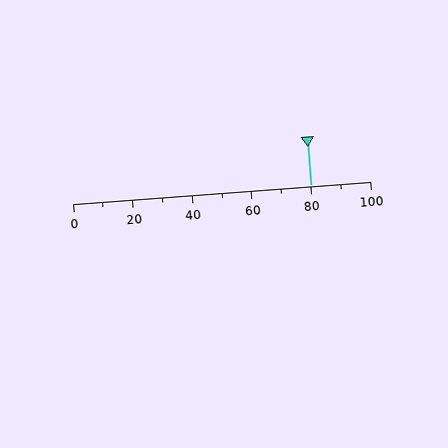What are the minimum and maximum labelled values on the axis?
The axis runs from 0 to 100.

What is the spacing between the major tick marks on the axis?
The major ticks are spaced 20 apart.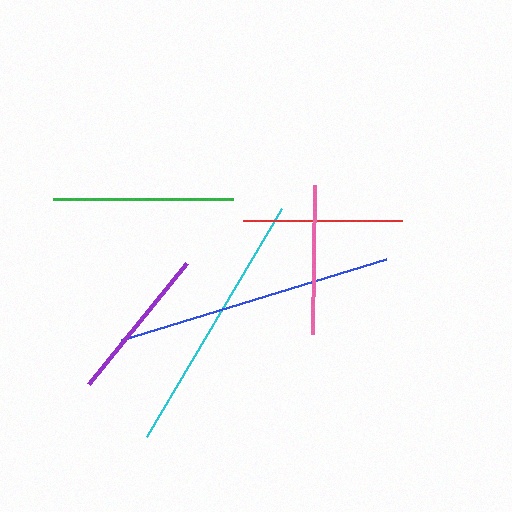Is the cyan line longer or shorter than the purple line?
The cyan line is longer than the purple line.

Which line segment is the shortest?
The pink line is the shortest at approximately 149 pixels.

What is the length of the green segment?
The green segment is approximately 181 pixels long.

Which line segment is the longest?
The blue line is the longest at approximately 277 pixels.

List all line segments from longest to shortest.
From longest to shortest: blue, cyan, green, red, purple, pink.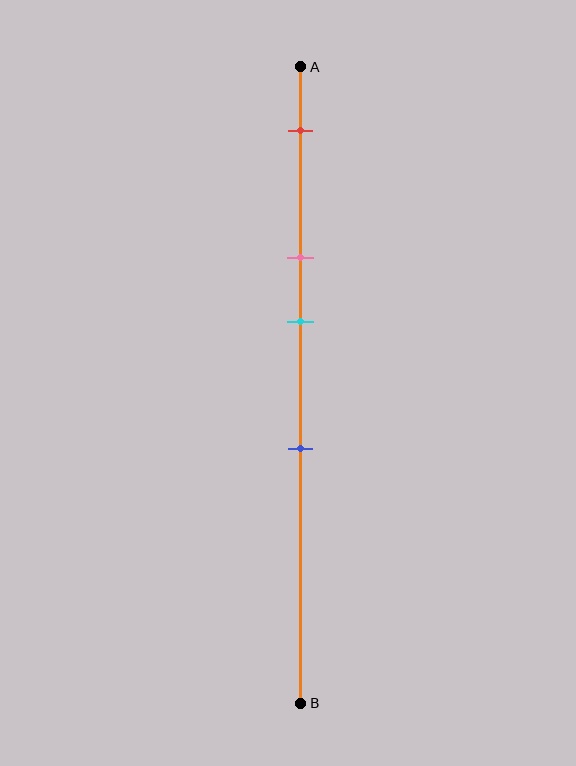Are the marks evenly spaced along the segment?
No, the marks are not evenly spaced.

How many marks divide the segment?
There are 4 marks dividing the segment.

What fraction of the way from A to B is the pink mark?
The pink mark is approximately 30% (0.3) of the way from A to B.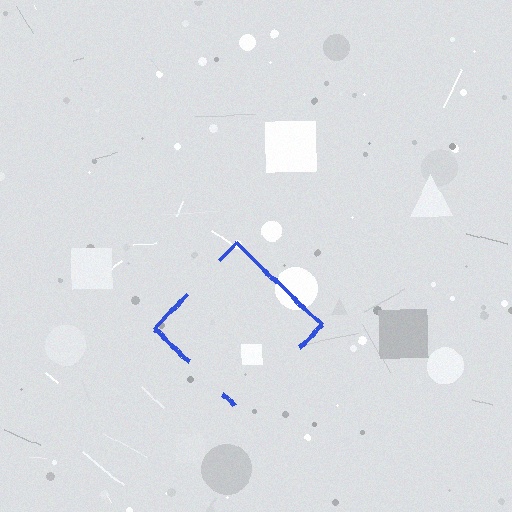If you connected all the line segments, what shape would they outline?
They would outline a diamond.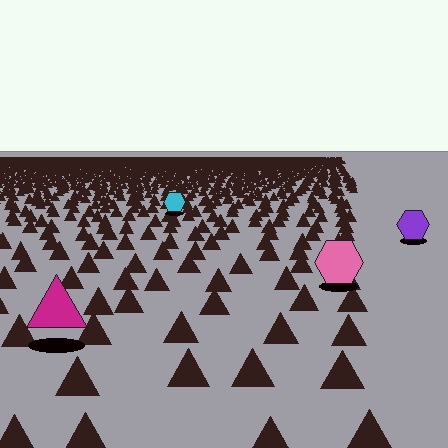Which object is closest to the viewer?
The magenta triangle is closest. The texture marks near it are larger and more spread out.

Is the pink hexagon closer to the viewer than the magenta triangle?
No. The magenta triangle is closer — you can tell from the texture gradient: the ground texture is coarser near it.